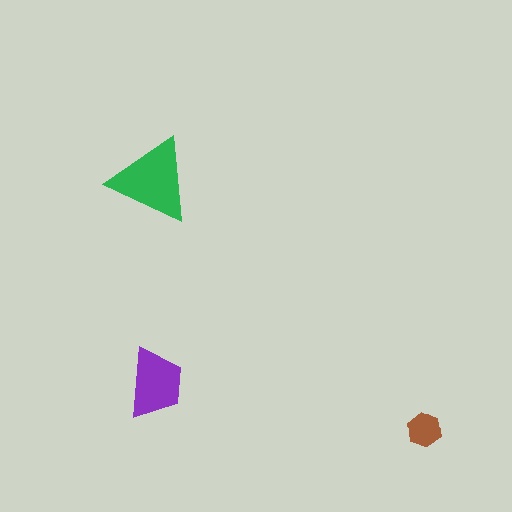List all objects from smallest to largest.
The brown hexagon, the purple trapezoid, the green triangle.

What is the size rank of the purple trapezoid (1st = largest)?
2nd.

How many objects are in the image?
There are 3 objects in the image.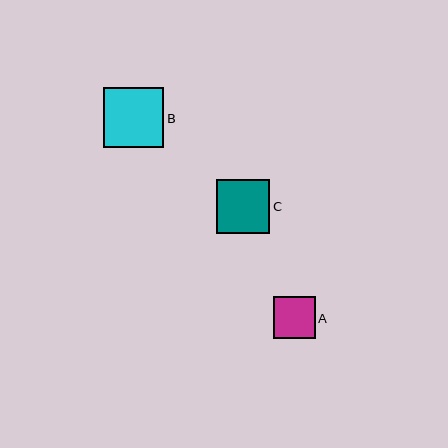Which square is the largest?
Square B is the largest with a size of approximately 60 pixels.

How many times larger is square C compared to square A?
Square C is approximately 1.3 times the size of square A.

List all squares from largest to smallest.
From largest to smallest: B, C, A.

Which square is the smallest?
Square A is the smallest with a size of approximately 42 pixels.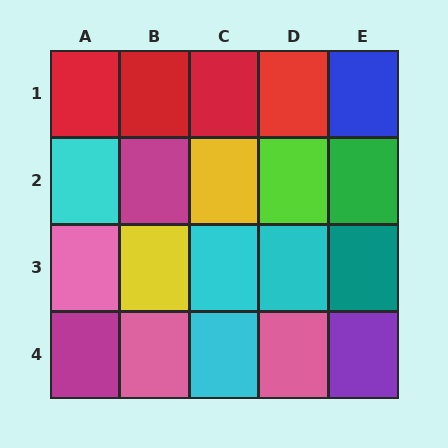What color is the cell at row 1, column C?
Red.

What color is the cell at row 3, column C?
Cyan.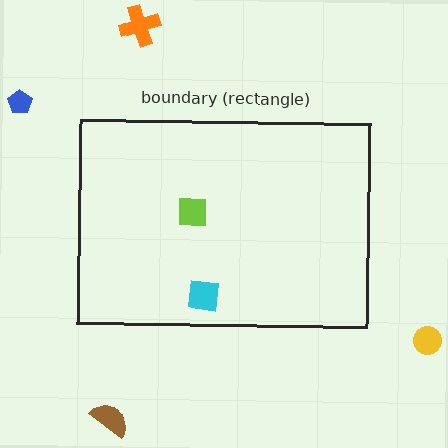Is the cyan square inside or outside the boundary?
Inside.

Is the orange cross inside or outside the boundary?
Outside.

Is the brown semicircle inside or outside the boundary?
Outside.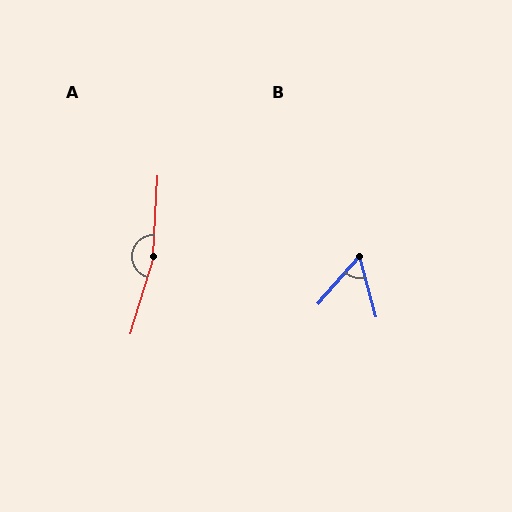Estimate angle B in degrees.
Approximately 57 degrees.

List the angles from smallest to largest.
B (57°), A (167°).